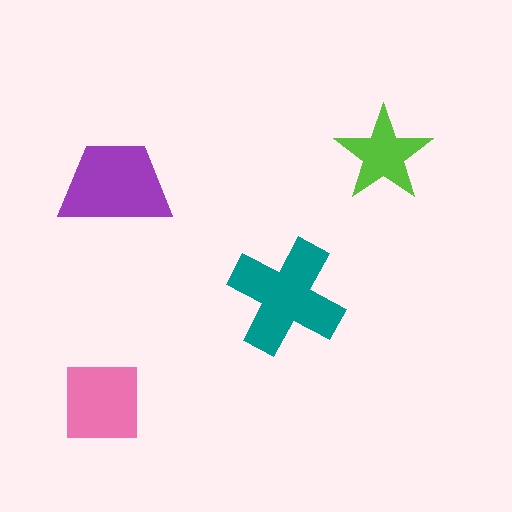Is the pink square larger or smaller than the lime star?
Larger.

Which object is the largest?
The teal cross.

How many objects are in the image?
There are 4 objects in the image.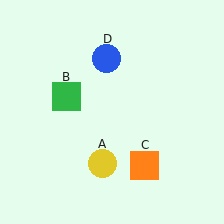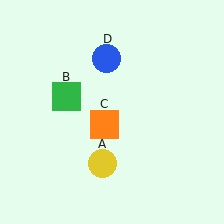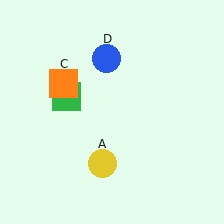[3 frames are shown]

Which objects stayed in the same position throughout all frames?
Yellow circle (object A) and green square (object B) and blue circle (object D) remained stationary.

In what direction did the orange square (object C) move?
The orange square (object C) moved up and to the left.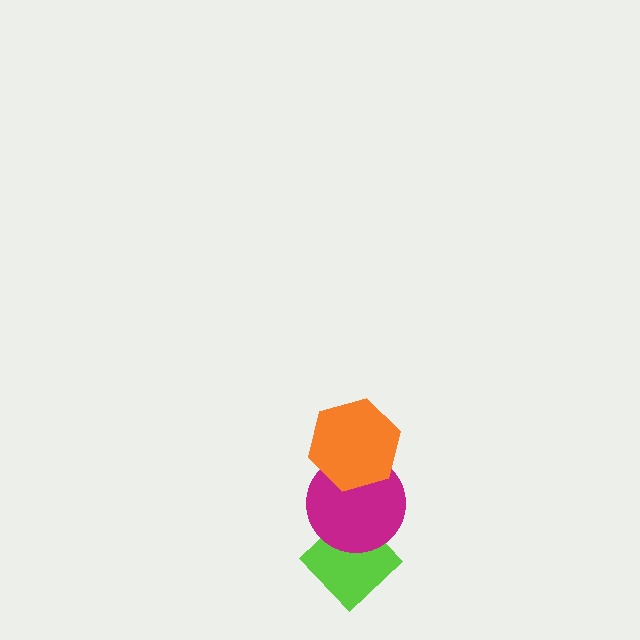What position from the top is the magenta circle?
The magenta circle is 2nd from the top.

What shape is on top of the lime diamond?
The magenta circle is on top of the lime diamond.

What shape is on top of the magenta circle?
The orange hexagon is on top of the magenta circle.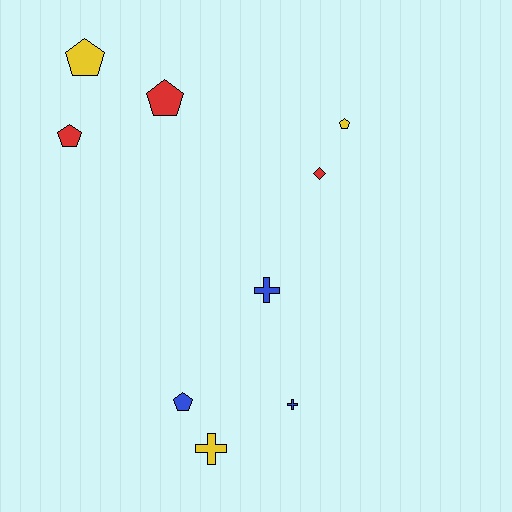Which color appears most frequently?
Red, with 3 objects.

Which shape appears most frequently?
Pentagon, with 5 objects.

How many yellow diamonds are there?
There are no yellow diamonds.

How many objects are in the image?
There are 9 objects.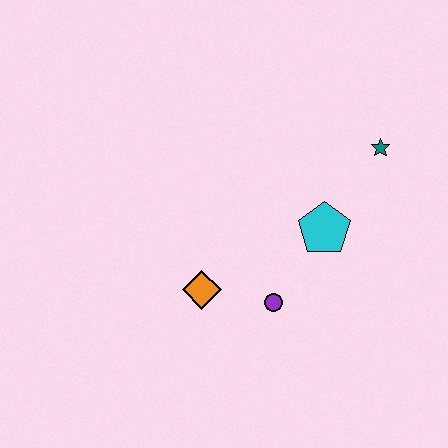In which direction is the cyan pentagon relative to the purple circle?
The cyan pentagon is above the purple circle.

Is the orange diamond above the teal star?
No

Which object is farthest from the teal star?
The orange diamond is farthest from the teal star.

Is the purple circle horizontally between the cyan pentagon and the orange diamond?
Yes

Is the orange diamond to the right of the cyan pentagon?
No